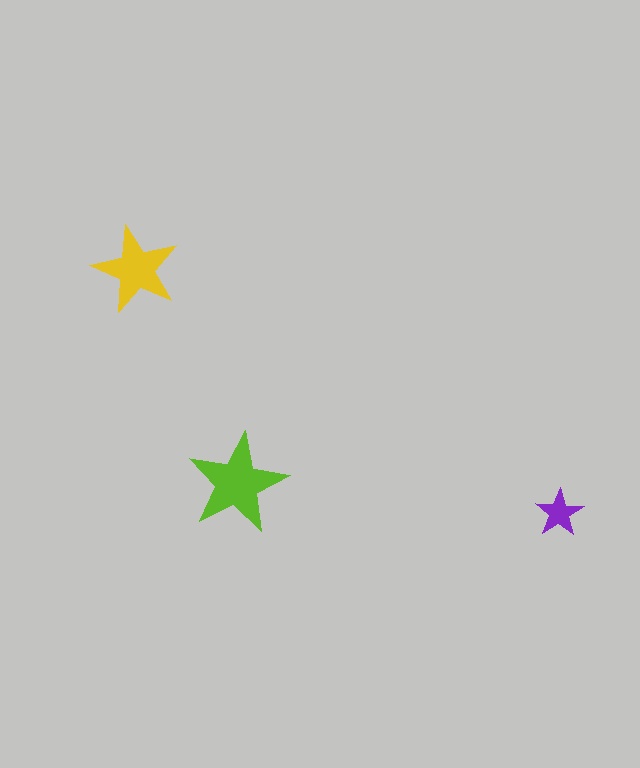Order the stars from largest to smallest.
the lime one, the yellow one, the purple one.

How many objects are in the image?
There are 3 objects in the image.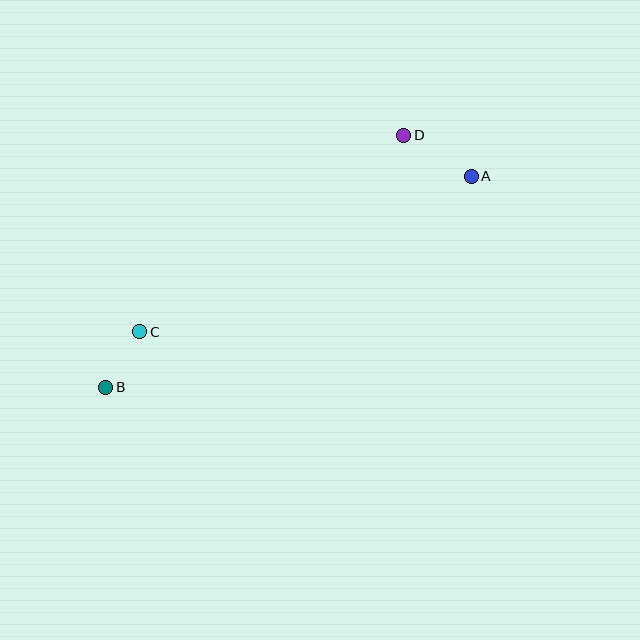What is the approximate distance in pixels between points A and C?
The distance between A and C is approximately 366 pixels.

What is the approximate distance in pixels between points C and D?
The distance between C and D is approximately 329 pixels.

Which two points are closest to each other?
Points B and C are closest to each other.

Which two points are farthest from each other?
Points A and B are farthest from each other.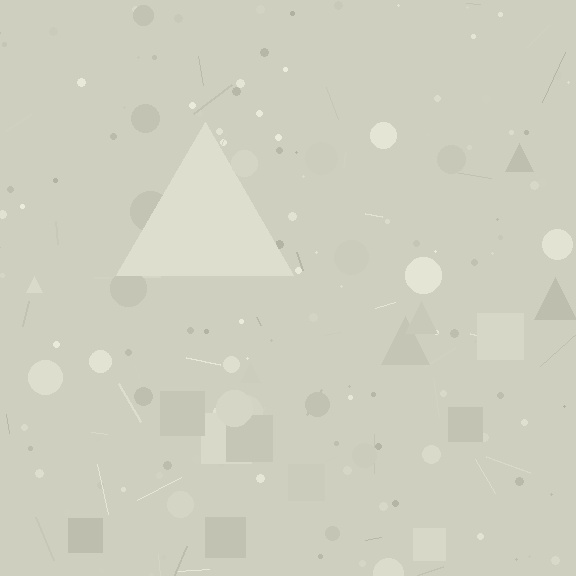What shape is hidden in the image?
A triangle is hidden in the image.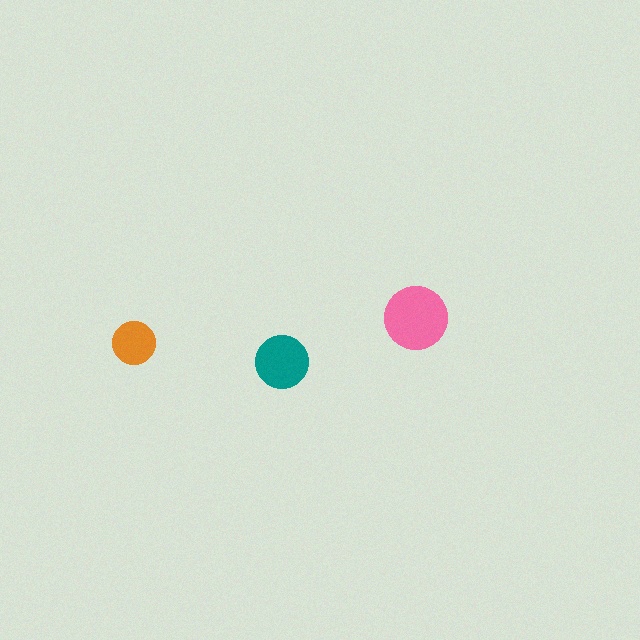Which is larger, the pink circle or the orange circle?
The pink one.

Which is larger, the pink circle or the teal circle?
The pink one.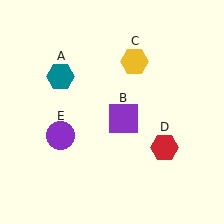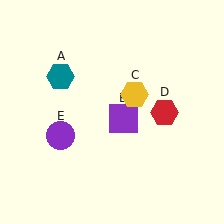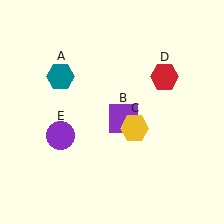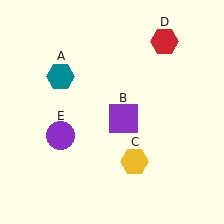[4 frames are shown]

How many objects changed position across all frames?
2 objects changed position: yellow hexagon (object C), red hexagon (object D).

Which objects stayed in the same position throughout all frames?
Teal hexagon (object A) and purple square (object B) and purple circle (object E) remained stationary.